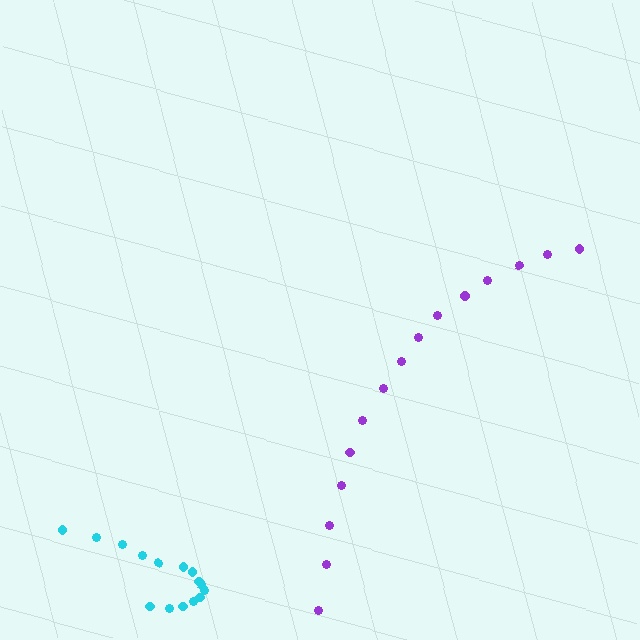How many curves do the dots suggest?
There are 2 distinct paths.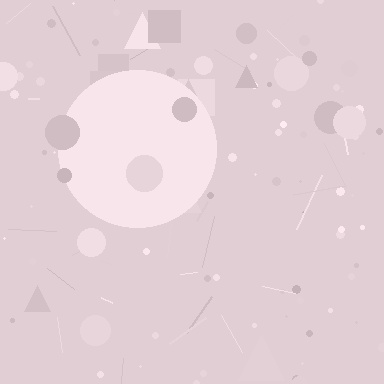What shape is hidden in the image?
A circle is hidden in the image.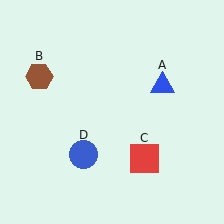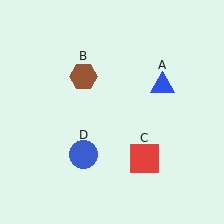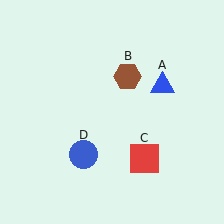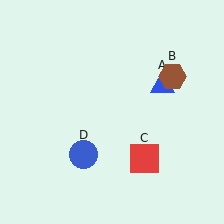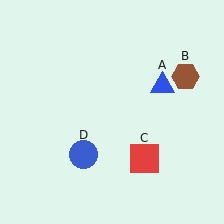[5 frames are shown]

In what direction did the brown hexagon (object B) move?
The brown hexagon (object B) moved right.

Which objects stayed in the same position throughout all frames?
Blue triangle (object A) and red square (object C) and blue circle (object D) remained stationary.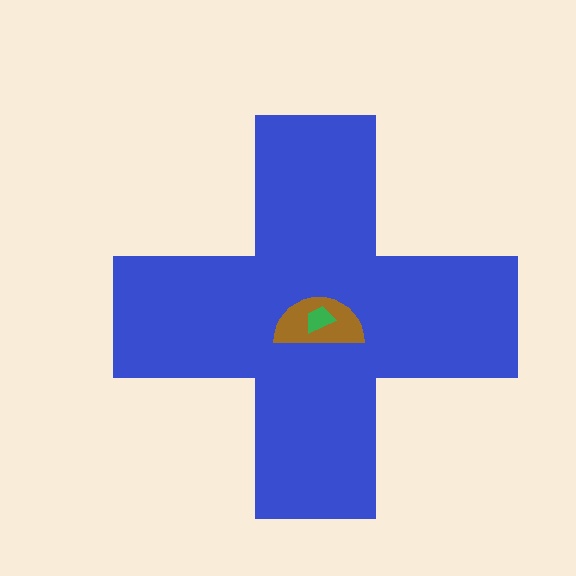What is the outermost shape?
The blue cross.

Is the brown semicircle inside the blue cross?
Yes.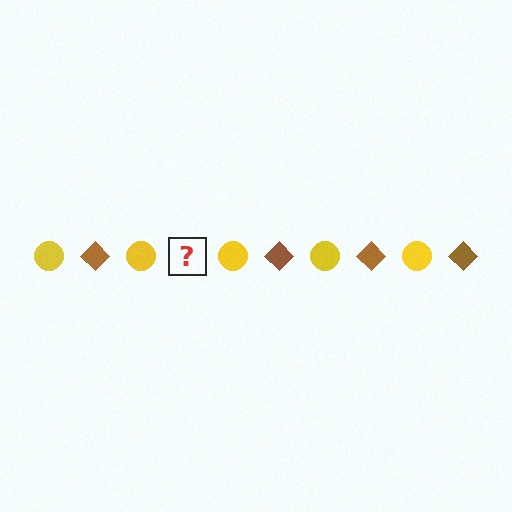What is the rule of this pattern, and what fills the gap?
The rule is that the pattern alternates between yellow circle and brown diamond. The gap should be filled with a brown diamond.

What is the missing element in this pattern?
The missing element is a brown diamond.